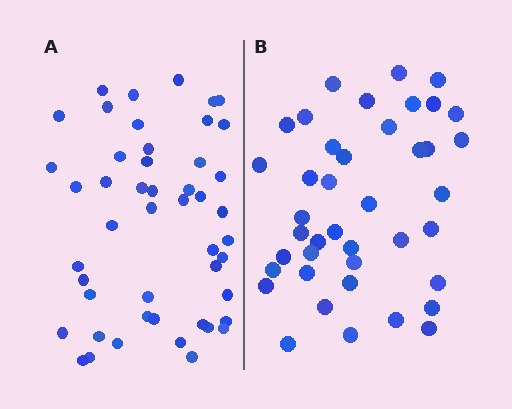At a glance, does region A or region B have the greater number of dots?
Region A (the left region) has more dots.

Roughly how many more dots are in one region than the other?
Region A has roughly 8 or so more dots than region B.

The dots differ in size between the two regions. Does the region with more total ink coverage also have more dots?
No. Region B has more total ink coverage because its dots are larger, but region A actually contains more individual dots. Total area can be misleading — the number of items is what matters here.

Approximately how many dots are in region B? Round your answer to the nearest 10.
About 40 dots. (The exact count is 41, which rounds to 40.)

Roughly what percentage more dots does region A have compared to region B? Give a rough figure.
About 15% more.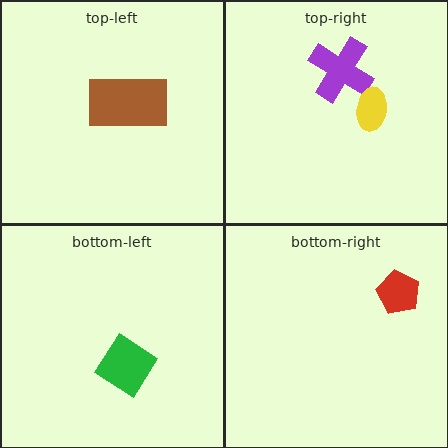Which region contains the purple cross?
The top-right region.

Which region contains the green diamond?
The bottom-left region.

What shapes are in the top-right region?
The purple cross, the yellow ellipse.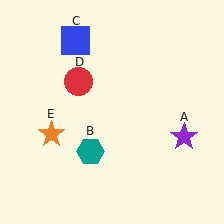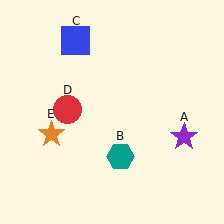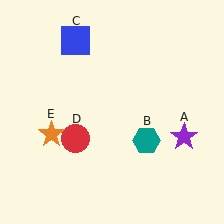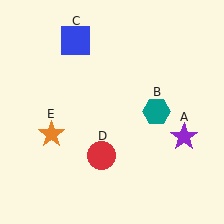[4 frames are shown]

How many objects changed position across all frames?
2 objects changed position: teal hexagon (object B), red circle (object D).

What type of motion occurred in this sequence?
The teal hexagon (object B), red circle (object D) rotated counterclockwise around the center of the scene.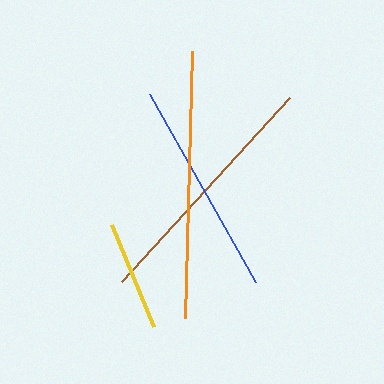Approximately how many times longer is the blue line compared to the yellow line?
The blue line is approximately 2.0 times the length of the yellow line.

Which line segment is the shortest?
The yellow line is the shortest at approximately 111 pixels.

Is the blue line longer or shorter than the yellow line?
The blue line is longer than the yellow line.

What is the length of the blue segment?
The blue segment is approximately 216 pixels long.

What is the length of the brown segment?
The brown segment is approximately 250 pixels long.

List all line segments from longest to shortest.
From longest to shortest: orange, brown, blue, yellow.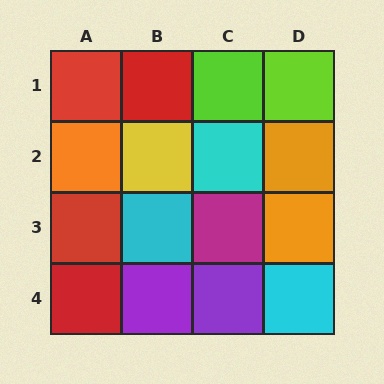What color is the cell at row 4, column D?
Cyan.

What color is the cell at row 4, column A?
Red.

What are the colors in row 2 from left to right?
Orange, yellow, cyan, orange.